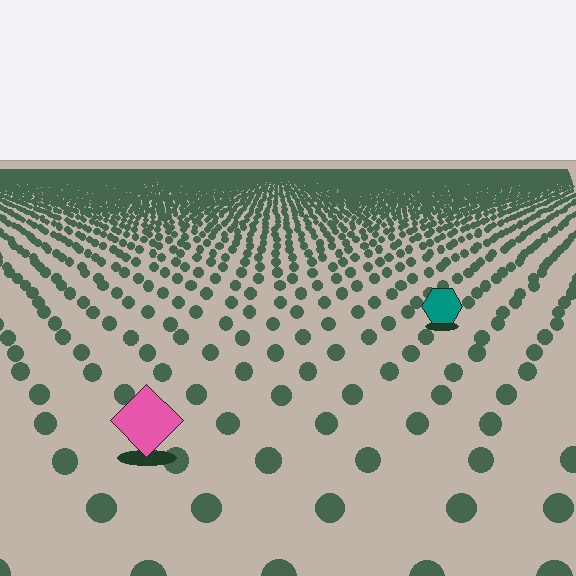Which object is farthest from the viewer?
The teal hexagon is farthest from the viewer. It appears smaller and the ground texture around it is denser.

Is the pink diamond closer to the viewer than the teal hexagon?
Yes. The pink diamond is closer — you can tell from the texture gradient: the ground texture is coarser near it.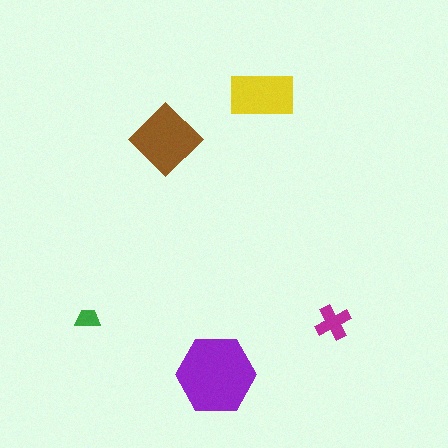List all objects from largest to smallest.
The purple hexagon, the brown diamond, the yellow rectangle, the magenta cross, the green trapezoid.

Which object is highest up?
The yellow rectangle is topmost.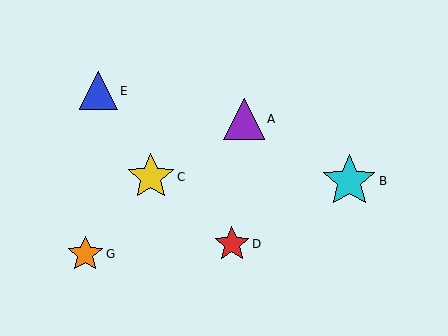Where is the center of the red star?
The center of the red star is at (232, 244).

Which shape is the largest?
The cyan star (labeled B) is the largest.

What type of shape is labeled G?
Shape G is an orange star.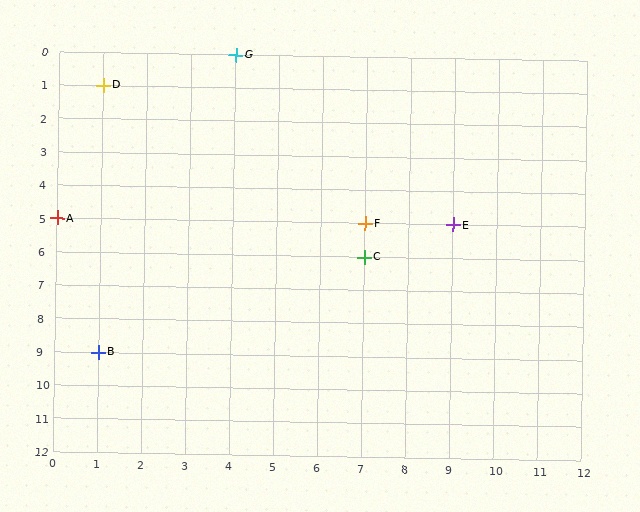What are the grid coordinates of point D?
Point D is at grid coordinates (1, 1).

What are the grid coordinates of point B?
Point B is at grid coordinates (1, 9).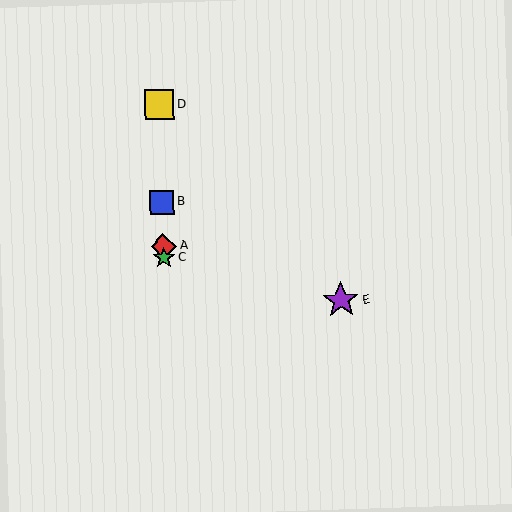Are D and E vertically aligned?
No, D is at x≈159 and E is at x≈341.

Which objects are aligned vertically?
Objects A, B, C, D are aligned vertically.